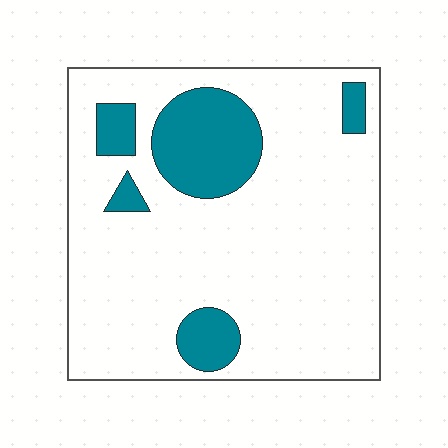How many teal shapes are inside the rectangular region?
5.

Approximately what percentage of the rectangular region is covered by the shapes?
Approximately 20%.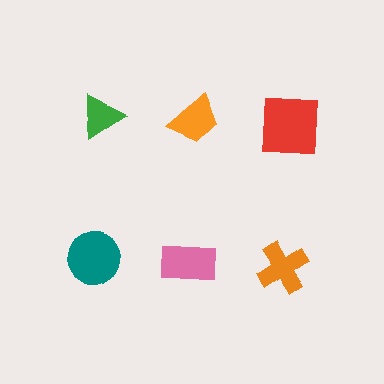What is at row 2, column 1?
A teal circle.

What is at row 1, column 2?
An orange trapezoid.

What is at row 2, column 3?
An orange cross.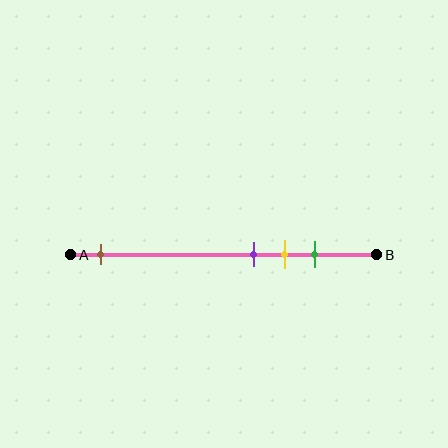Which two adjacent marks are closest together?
The purple and yellow marks are the closest adjacent pair.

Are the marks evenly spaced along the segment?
No, the marks are not evenly spaced.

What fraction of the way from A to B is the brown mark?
The brown mark is approximately 10% (0.1) of the way from A to B.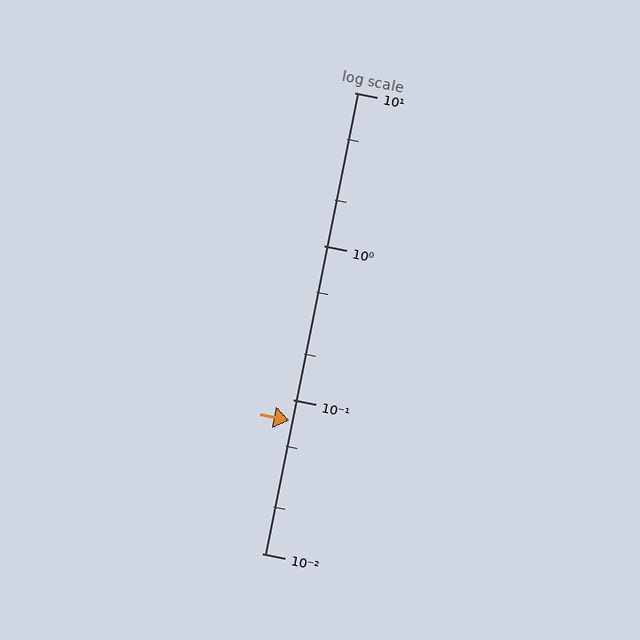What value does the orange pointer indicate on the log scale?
The pointer indicates approximately 0.073.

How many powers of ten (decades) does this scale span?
The scale spans 3 decades, from 0.01 to 10.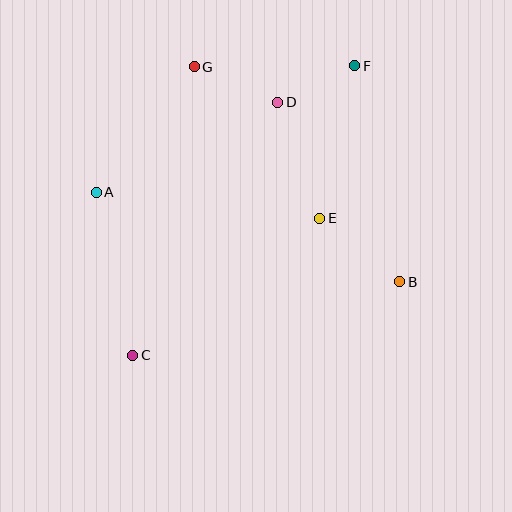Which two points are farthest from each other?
Points C and F are farthest from each other.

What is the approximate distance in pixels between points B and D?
The distance between B and D is approximately 217 pixels.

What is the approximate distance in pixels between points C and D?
The distance between C and D is approximately 292 pixels.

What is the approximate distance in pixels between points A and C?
The distance between A and C is approximately 167 pixels.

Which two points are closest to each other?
Points D and F are closest to each other.